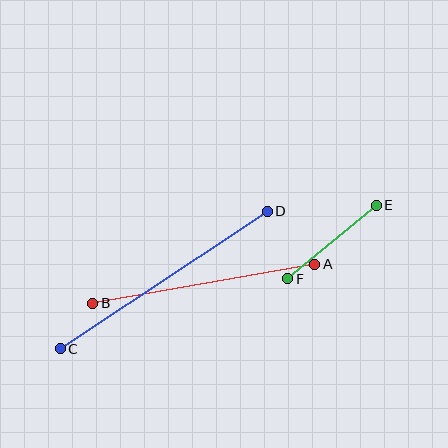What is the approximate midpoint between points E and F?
The midpoint is at approximately (332, 242) pixels.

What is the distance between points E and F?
The distance is approximately 115 pixels.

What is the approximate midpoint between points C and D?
The midpoint is at approximately (164, 280) pixels.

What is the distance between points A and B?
The distance is approximately 225 pixels.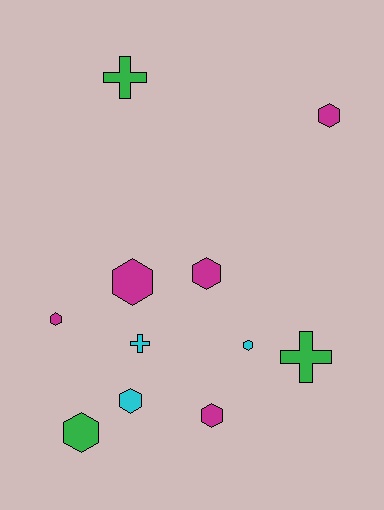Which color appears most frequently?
Magenta, with 5 objects.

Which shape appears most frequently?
Hexagon, with 8 objects.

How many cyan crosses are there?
There is 1 cyan cross.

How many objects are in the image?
There are 11 objects.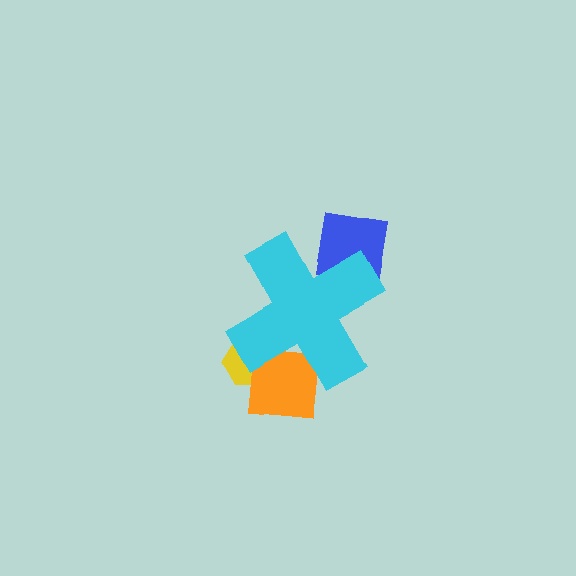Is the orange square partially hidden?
Yes, the orange square is partially hidden behind the cyan cross.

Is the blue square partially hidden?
Yes, the blue square is partially hidden behind the cyan cross.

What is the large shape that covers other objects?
A cyan cross.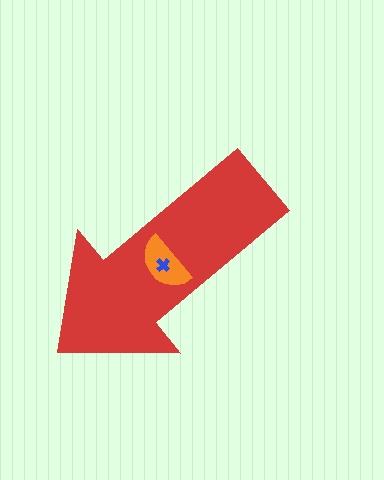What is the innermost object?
The blue cross.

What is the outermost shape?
The red arrow.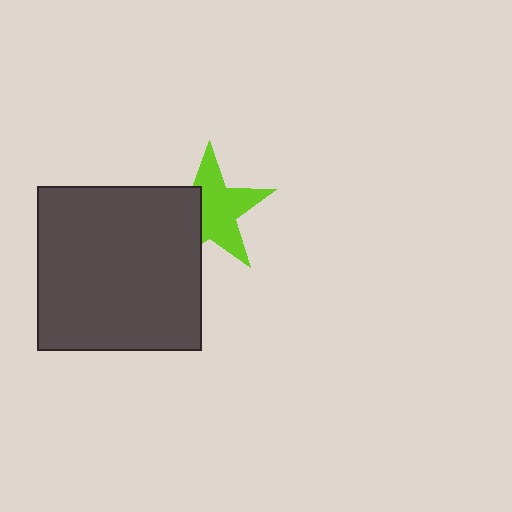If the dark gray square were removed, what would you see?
You would see the complete lime star.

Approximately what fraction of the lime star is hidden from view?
Roughly 36% of the lime star is hidden behind the dark gray square.